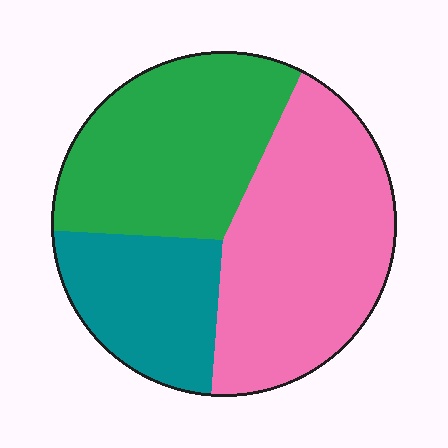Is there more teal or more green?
Green.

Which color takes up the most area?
Pink, at roughly 45%.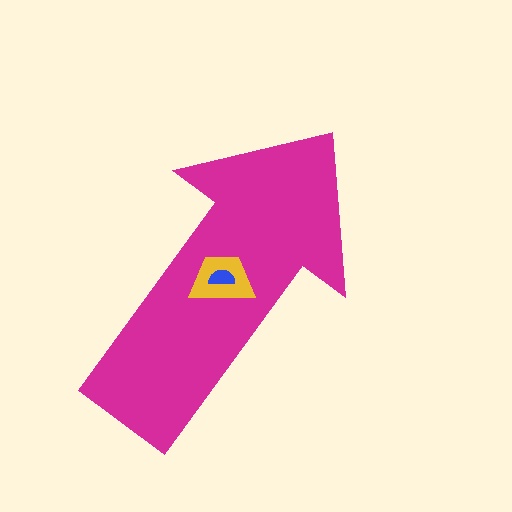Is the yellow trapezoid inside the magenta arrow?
Yes.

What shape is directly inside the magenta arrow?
The yellow trapezoid.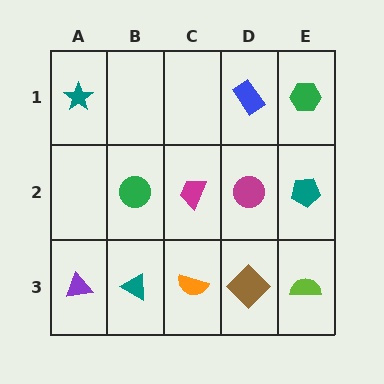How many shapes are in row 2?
4 shapes.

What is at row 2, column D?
A magenta circle.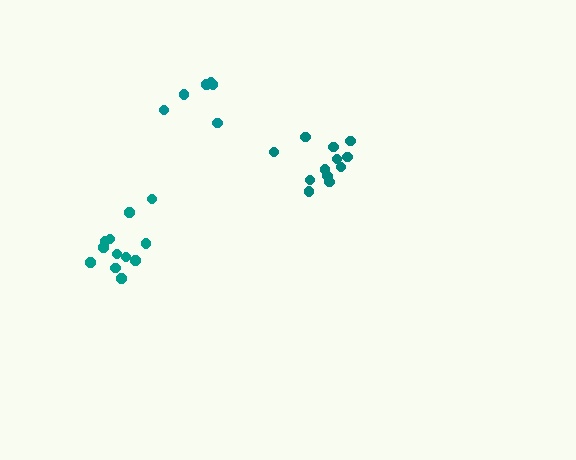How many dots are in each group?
Group 1: 12 dots, Group 2: 12 dots, Group 3: 6 dots (30 total).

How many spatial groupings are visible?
There are 3 spatial groupings.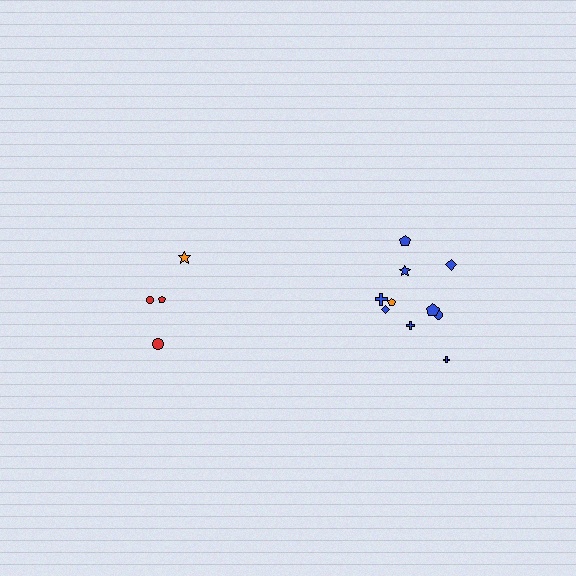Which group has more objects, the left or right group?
The right group.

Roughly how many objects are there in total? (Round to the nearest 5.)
Roughly 15 objects in total.